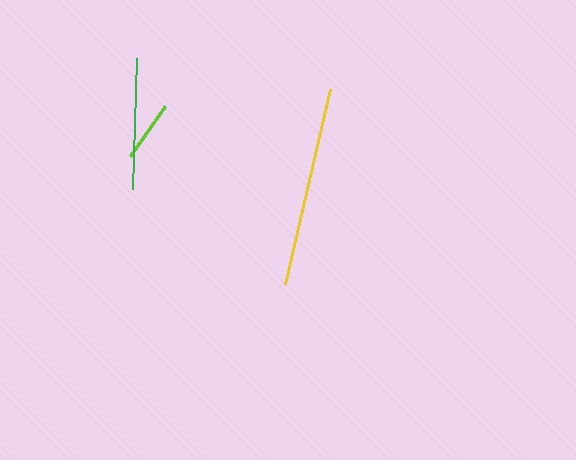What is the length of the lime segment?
The lime segment is approximately 61 pixels long.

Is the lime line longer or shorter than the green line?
The green line is longer than the lime line.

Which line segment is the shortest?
The lime line is the shortest at approximately 61 pixels.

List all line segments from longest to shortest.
From longest to shortest: yellow, green, lime.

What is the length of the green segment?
The green segment is approximately 132 pixels long.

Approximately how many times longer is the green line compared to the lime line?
The green line is approximately 2.2 times the length of the lime line.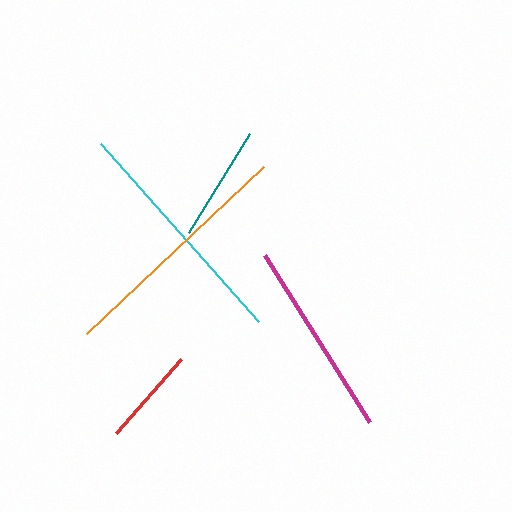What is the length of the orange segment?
The orange segment is approximately 243 pixels long.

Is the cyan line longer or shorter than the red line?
The cyan line is longer than the red line.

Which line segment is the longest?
The orange line is the longest at approximately 243 pixels.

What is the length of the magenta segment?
The magenta segment is approximately 197 pixels long.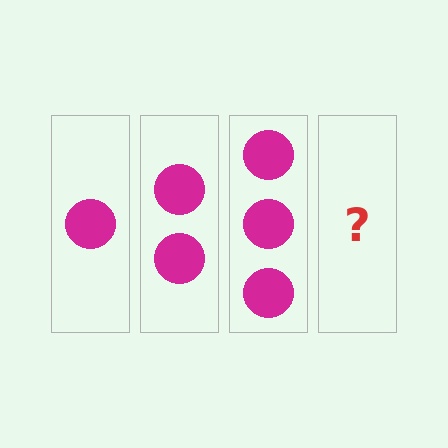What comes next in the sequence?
The next element should be 4 circles.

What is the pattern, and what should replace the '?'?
The pattern is that each step adds one more circle. The '?' should be 4 circles.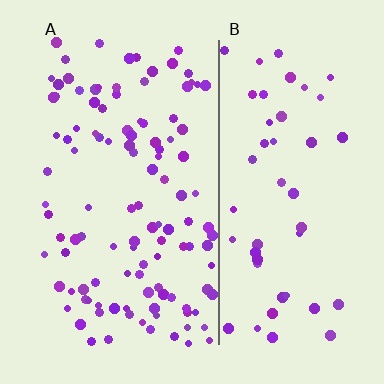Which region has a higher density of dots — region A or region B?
A (the left).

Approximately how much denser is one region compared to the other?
Approximately 2.2× — region A over region B.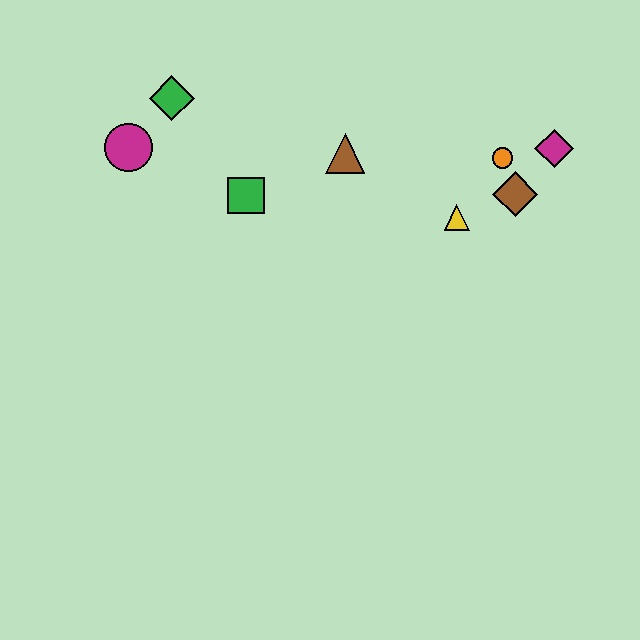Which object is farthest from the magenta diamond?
The magenta circle is farthest from the magenta diamond.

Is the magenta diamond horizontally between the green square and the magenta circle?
No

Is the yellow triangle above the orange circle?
No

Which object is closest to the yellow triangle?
The brown diamond is closest to the yellow triangle.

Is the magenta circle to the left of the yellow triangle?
Yes